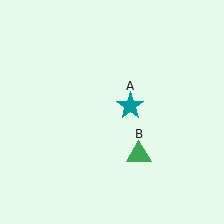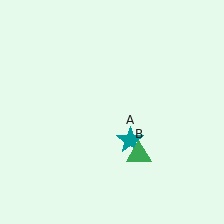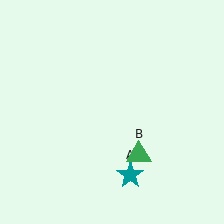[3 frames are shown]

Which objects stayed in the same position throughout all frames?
Green triangle (object B) remained stationary.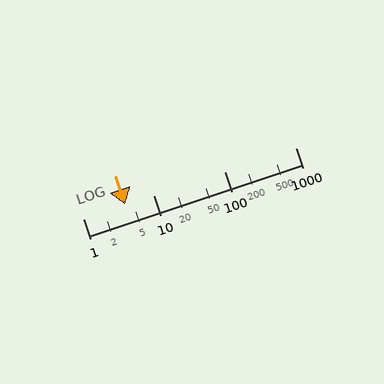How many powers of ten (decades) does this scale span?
The scale spans 3 decades, from 1 to 1000.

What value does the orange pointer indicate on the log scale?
The pointer indicates approximately 4.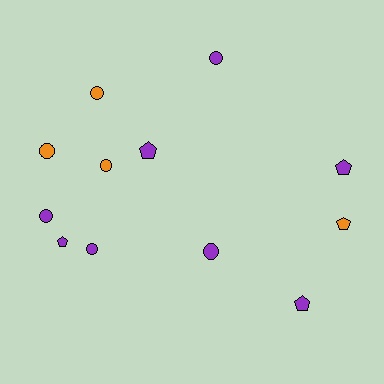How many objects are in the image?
There are 12 objects.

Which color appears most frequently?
Purple, with 8 objects.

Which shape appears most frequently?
Circle, with 7 objects.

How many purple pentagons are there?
There are 4 purple pentagons.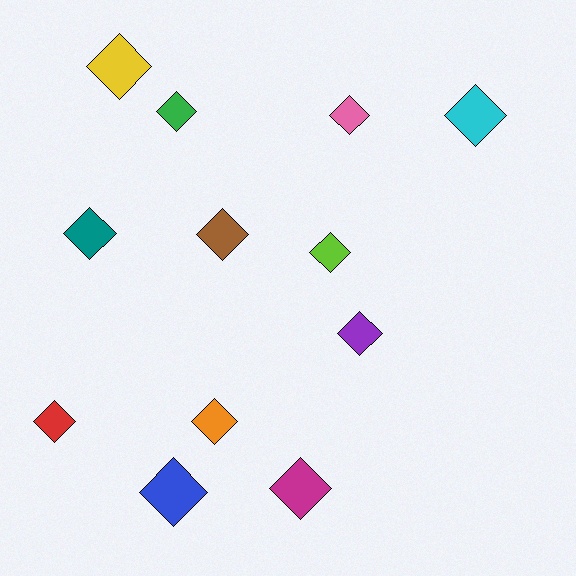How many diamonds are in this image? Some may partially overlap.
There are 12 diamonds.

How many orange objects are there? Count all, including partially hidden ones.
There is 1 orange object.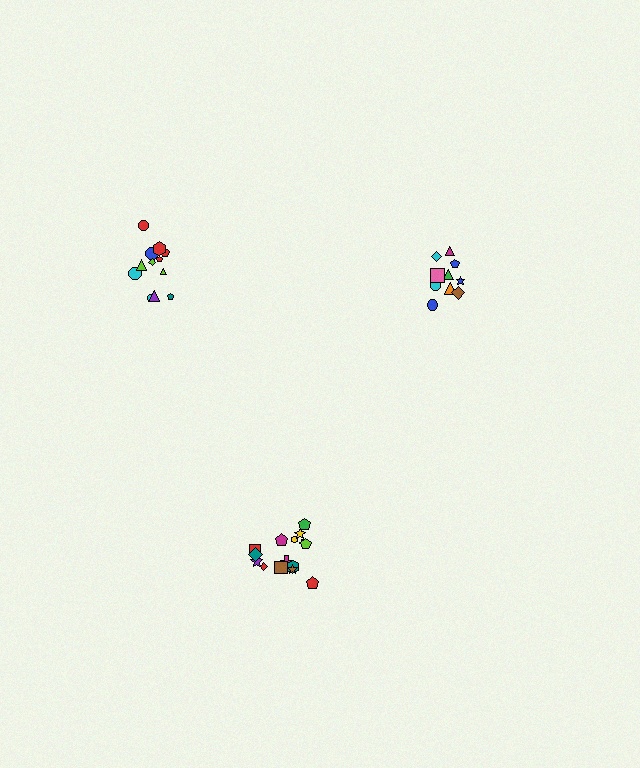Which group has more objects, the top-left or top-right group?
The top-left group.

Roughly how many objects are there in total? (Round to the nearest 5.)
Roughly 35 objects in total.